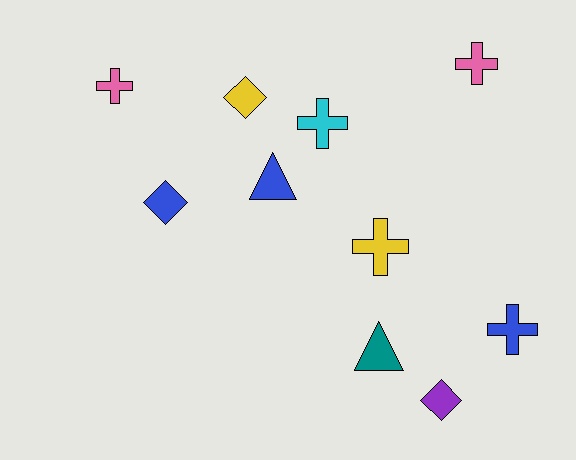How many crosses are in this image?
There are 5 crosses.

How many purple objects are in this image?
There is 1 purple object.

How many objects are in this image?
There are 10 objects.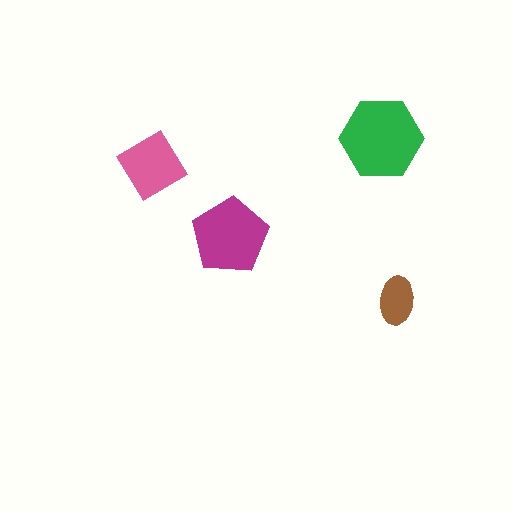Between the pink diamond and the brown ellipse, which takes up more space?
The pink diamond.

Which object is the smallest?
The brown ellipse.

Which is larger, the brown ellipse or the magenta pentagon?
The magenta pentagon.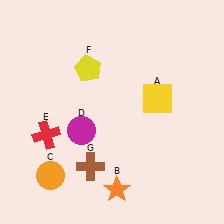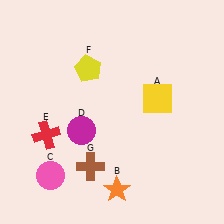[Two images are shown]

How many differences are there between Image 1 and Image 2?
There is 1 difference between the two images.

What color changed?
The circle (C) changed from orange in Image 1 to pink in Image 2.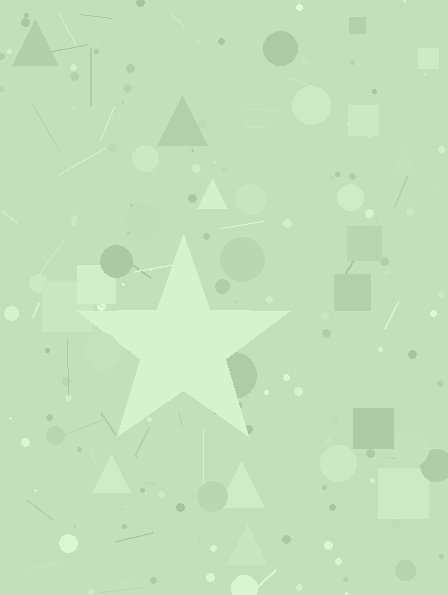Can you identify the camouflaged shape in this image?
The camouflaged shape is a star.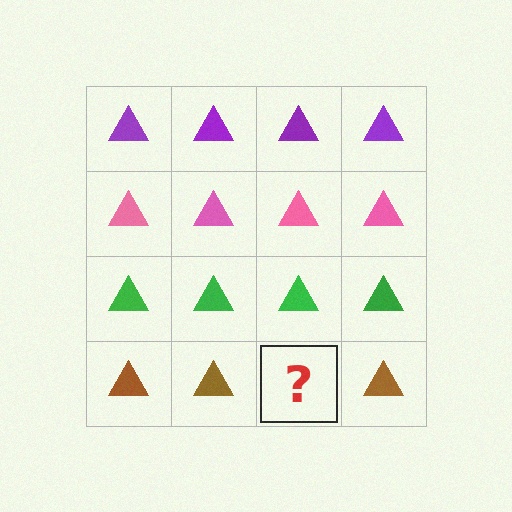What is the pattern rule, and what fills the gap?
The rule is that each row has a consistent color. The gap should be filled with a brown triangle.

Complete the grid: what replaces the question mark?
The question mark should be replaced with a brown triangle.